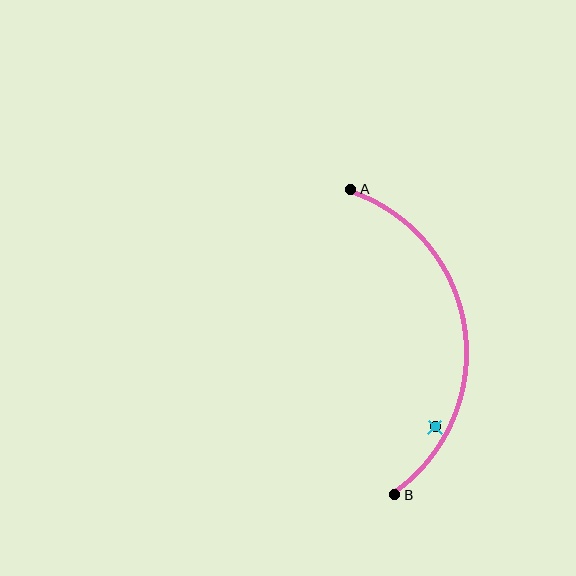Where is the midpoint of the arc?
The arc midpoint is the point on the curve farthest from the straight line joining A and B. It sits to the right of that line.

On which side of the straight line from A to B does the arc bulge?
The arc bulges to the right of the straight line connecting A and B.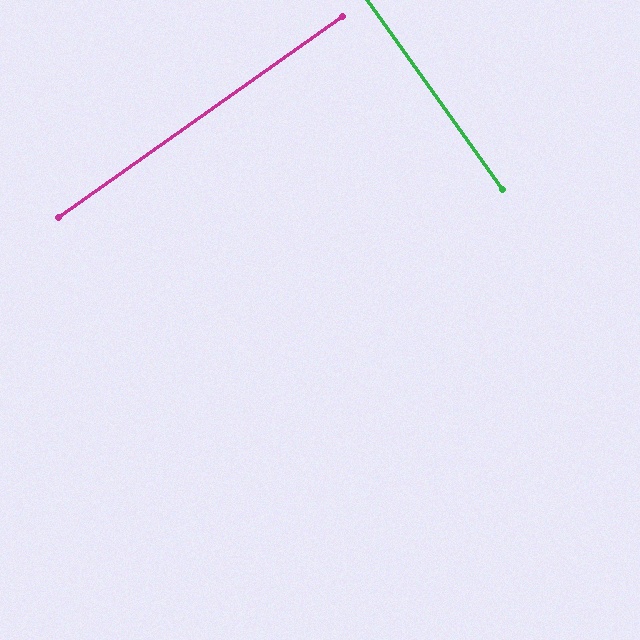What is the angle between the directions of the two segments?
Approximately 90 degrees.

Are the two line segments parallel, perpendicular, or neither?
Perpendicular — they meet at approximately 90°.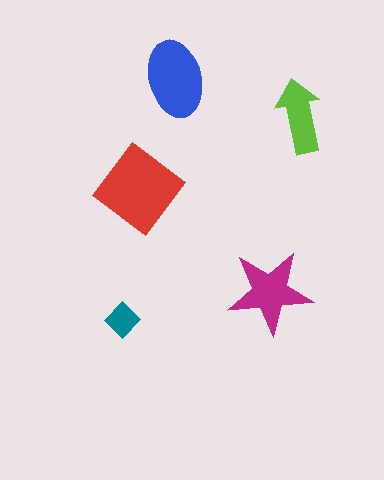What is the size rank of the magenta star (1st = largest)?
3rd.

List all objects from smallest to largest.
The teal diamond, the lime arrow, the magenta star, the blue ellipse, the red diamond.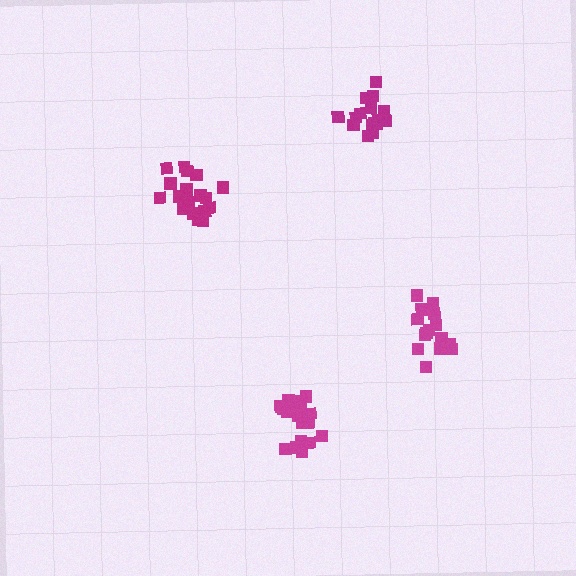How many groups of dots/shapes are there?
There are 4 groups.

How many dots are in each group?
Group 1: 16 dots, Group 2: 20 dots, Group 3: 16 dots, Group 4: 20 dots (72 total).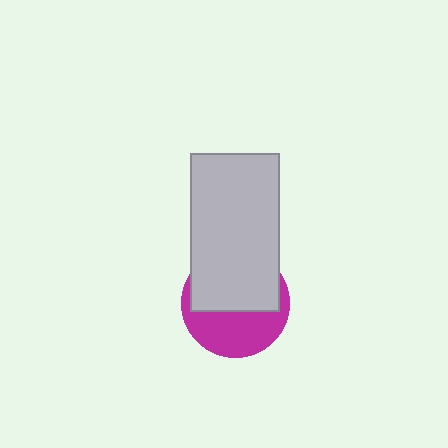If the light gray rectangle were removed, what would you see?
You would see the complete magenta circle.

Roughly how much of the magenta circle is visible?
About half of it is visible (roughly 47%).